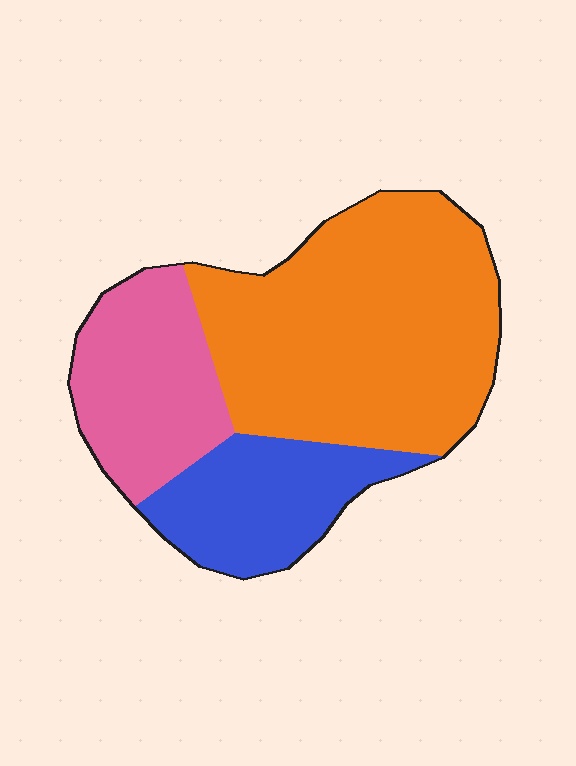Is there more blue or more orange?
Orange.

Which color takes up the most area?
Orange, at roughly 55%.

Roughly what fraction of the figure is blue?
Blue takes up less than a quarter of the figure.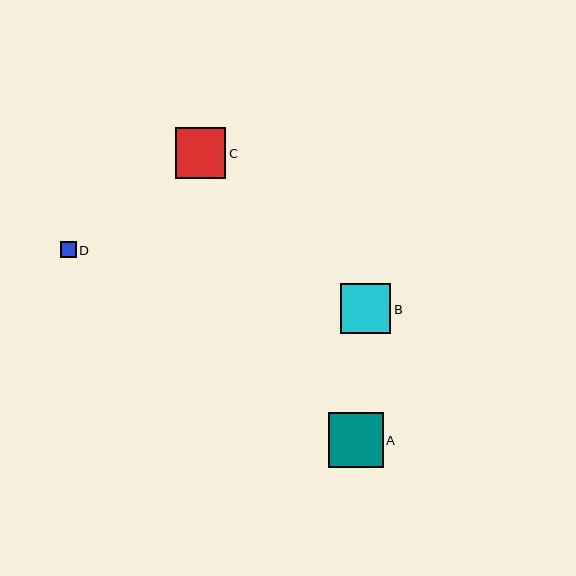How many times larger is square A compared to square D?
Square A is approximately 3.4 times the size of square D.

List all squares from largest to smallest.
From largest to smallest: A, C, B, D.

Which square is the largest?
Square A is the largest with a size of approximately 55 pixels.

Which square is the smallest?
Square D is the smallest with a size of approximately 16 pixels.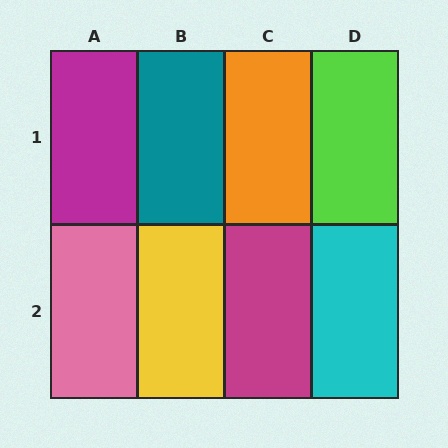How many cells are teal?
1 cell is teal.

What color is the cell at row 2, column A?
Pink.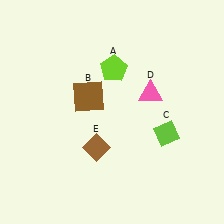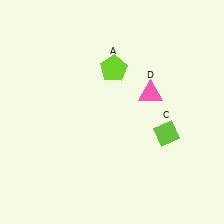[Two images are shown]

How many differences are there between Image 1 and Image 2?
There are 2 differences between the two images.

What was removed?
The brown diamond (E), the brown square (B) were removed in Image 2.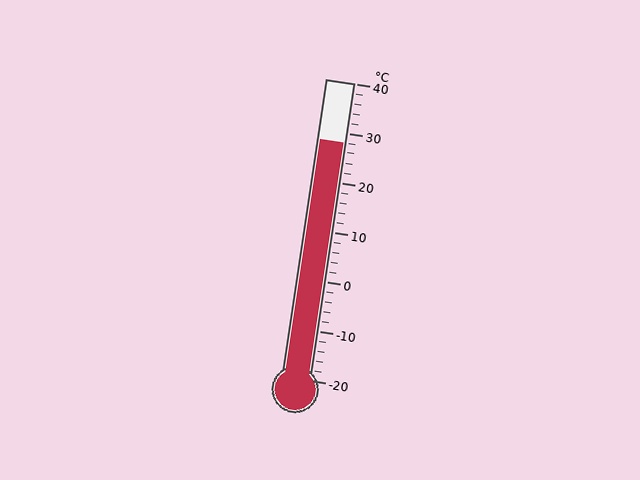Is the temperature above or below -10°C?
The temperature is above -10°C.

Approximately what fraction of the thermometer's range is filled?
The thermometer is filled to approximately 80% of its range.